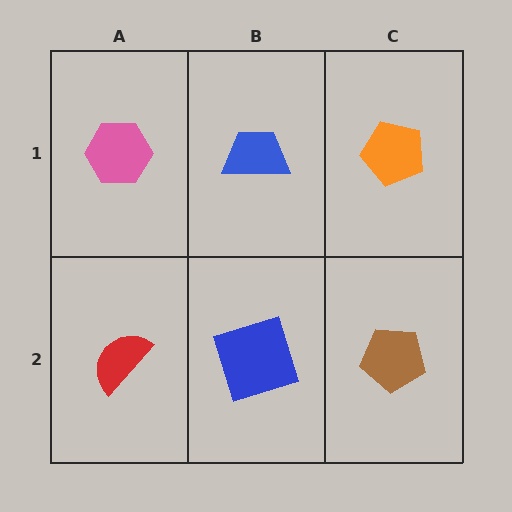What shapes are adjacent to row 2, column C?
An orange pentagon (row 1, column C), a blue square (row 2, column B).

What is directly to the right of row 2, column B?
A brown pentagon.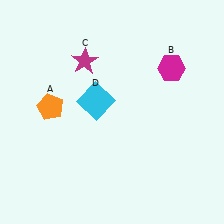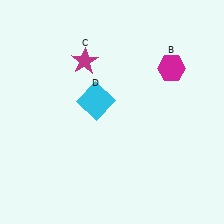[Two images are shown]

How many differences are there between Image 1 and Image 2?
There is 1 difference between the two images.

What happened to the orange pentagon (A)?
The orange pentagon (A) was removed in Image 2. It was in the top-left area of Image 1.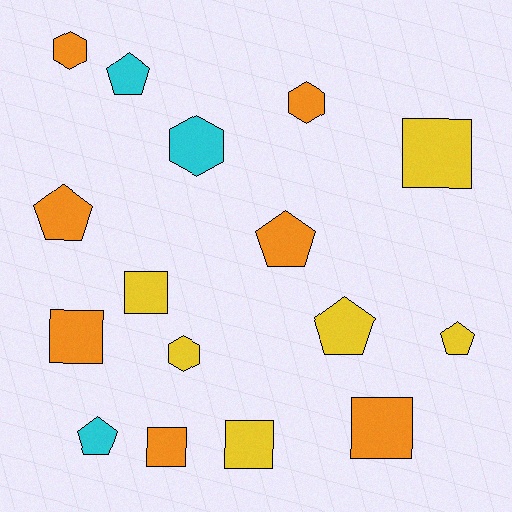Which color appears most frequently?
Orange, with 7 objects.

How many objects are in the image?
There are 16 objects.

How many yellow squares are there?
There are 3 yellow squares.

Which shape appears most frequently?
Square, with 6 objects.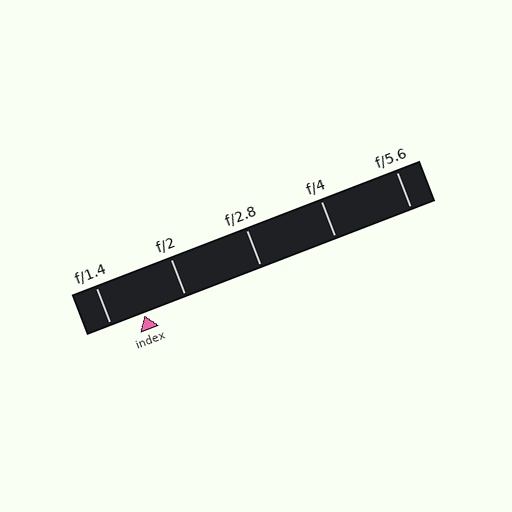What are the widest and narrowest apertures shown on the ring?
The widest aperture shown is f/1.4 and the narrowest is f/5.6.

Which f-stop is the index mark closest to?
The index mark is closest to f/1.4.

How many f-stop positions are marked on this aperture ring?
There are 5 f-stop positions marked.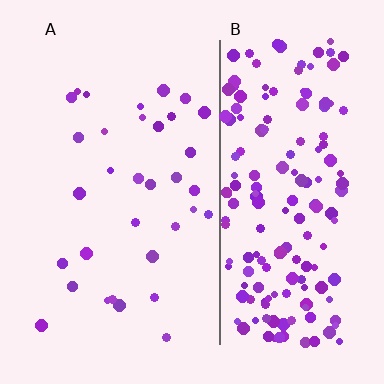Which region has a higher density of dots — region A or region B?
B (the right).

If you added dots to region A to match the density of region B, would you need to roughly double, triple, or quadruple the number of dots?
Approximately quadruple.